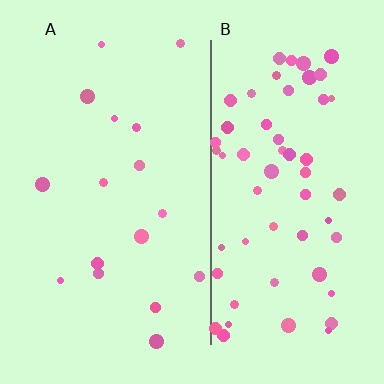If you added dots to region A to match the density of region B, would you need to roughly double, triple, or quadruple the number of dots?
Approximately quadruple.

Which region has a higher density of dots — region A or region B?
B (the right).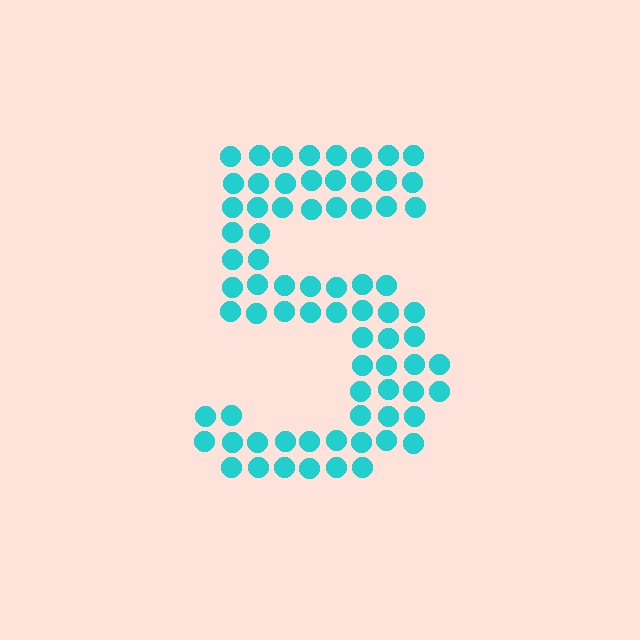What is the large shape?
The large shape is the digit 5.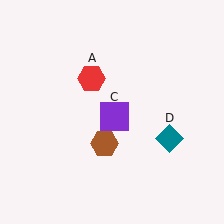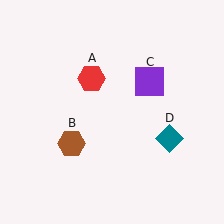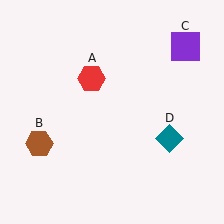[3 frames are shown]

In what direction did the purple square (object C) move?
The purple square (object C) moved up and to the right.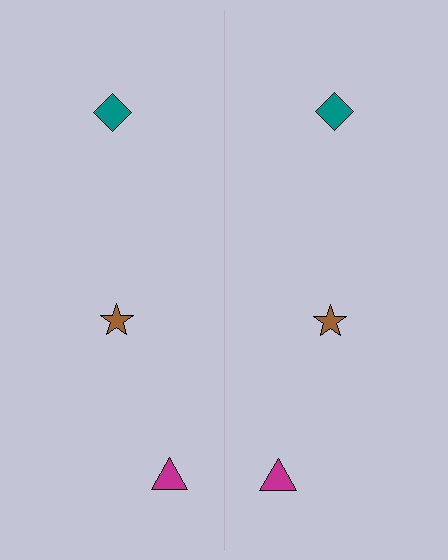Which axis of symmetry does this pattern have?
The pattern has a vertical axis of symmetry running through the center of the image.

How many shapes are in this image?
There are 6 shapes in this image.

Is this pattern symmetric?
Yes, this pattern has bilateral (reflection) symmetry.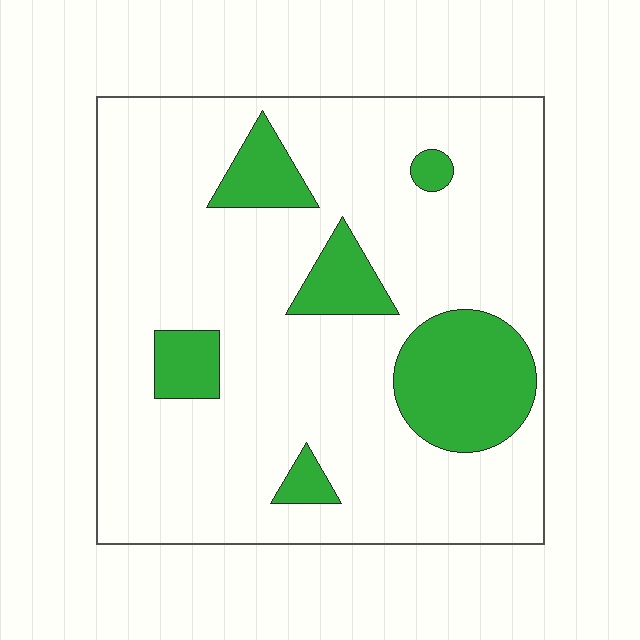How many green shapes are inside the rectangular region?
6.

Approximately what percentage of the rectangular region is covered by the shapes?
Approximately 20%.